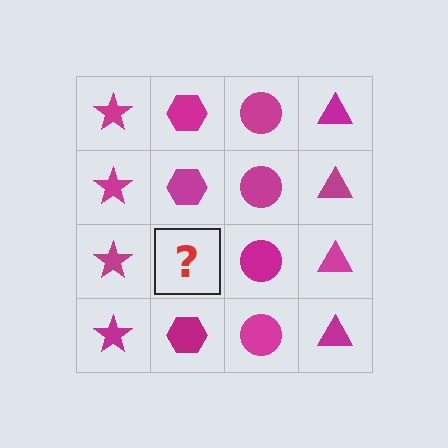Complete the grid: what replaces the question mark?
The question mark should be replaced with a magenta hexagon.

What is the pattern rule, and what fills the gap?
The rule is that each column has a consistent shape. The gap should be filled with a magenta hexagon.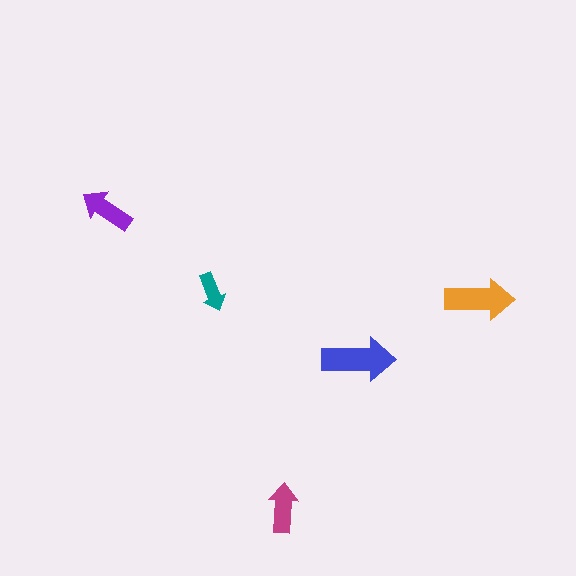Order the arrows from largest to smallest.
the blue one, the orange one, the purple one, the magenta one, the teal one.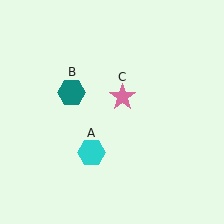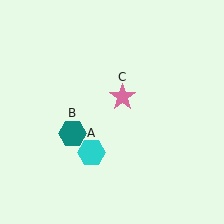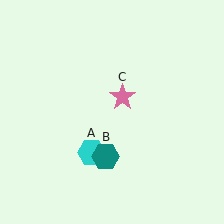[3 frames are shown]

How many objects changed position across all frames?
1 object changed position: teal hexagon (object B).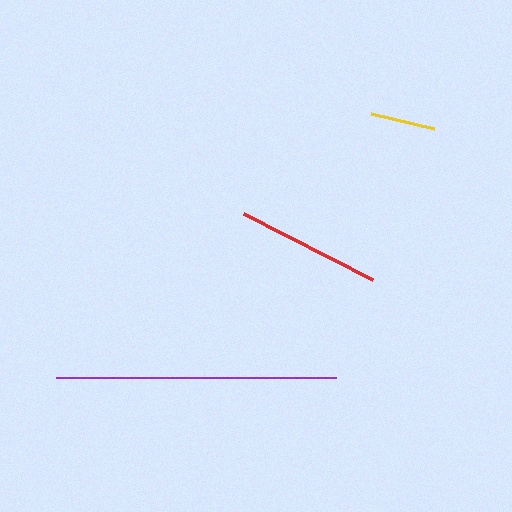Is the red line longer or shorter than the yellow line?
The red line is longer than the yellow line.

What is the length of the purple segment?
The purple segment is approximately 280 pixels long.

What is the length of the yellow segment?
The yellow segment is approximately 65 pixels long.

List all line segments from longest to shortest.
From longest to shortest: purple, red, yellow.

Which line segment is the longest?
The purple line is the longest at approximately 280 pixels.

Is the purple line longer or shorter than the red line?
The purple line is longer than the red line.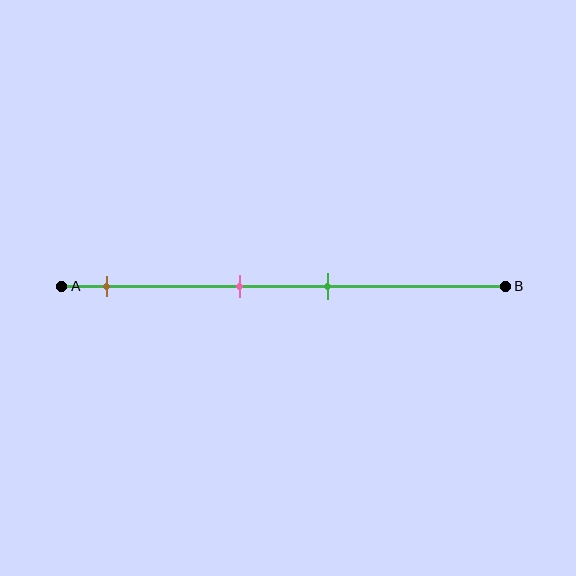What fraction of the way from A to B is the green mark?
The green mark is approximately 60% (0.6) of the way from A to B.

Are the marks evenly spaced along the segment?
No, the marks are not evenly spaced.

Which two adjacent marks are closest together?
The pink and green marks are the closest adjacent pair.